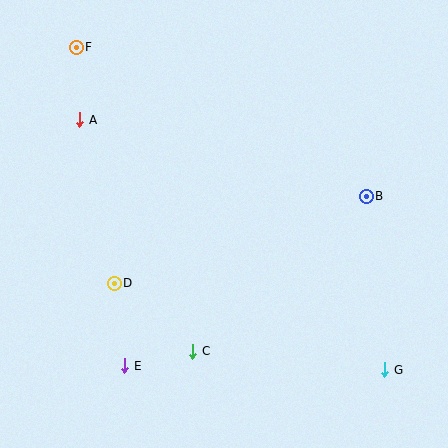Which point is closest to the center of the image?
Point D at (114, 283) is closest to the center.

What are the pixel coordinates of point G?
Point G is at (385, 370).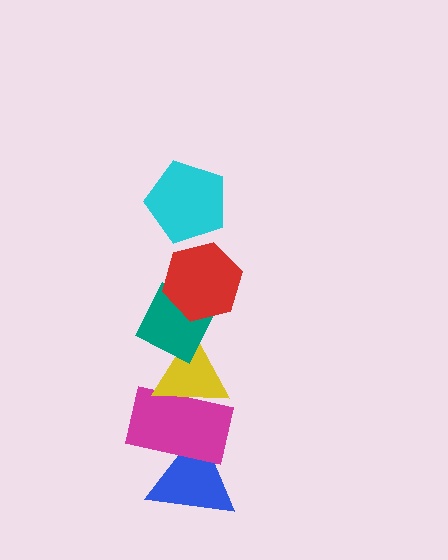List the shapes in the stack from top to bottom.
From top to bottom: the cyan pentagon, the red hexagon, the teal diamond, the yellow triangle, the magenta rectangle, the blue triangle.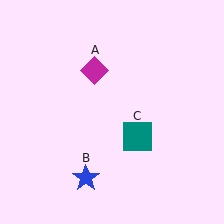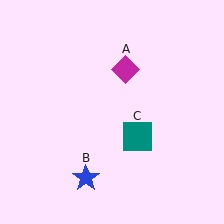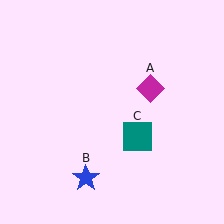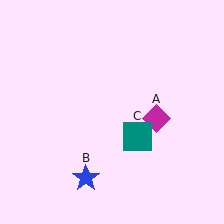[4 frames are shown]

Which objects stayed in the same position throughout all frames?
Blue star (object B) and teal square (object C) remained stationary.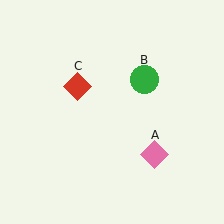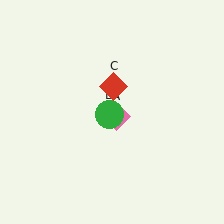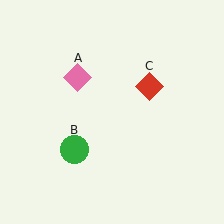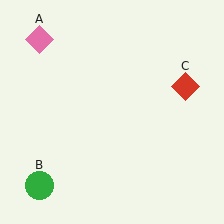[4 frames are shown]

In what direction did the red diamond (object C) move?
The red diamond (object C) moved right.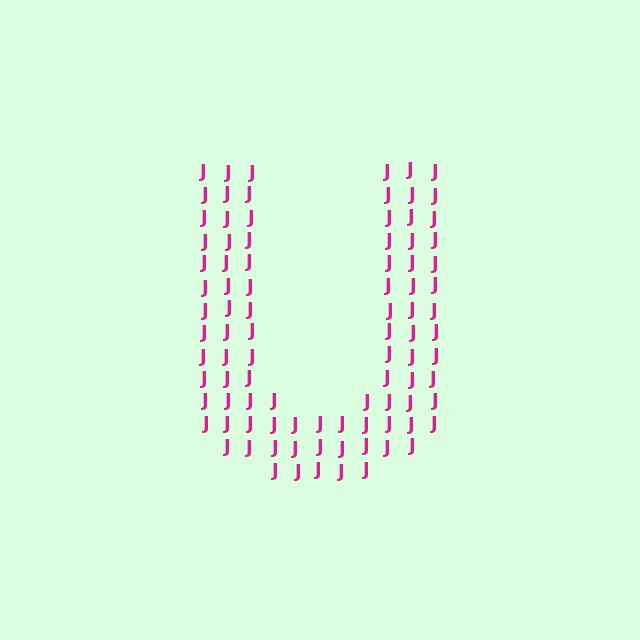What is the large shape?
The large shape is the letter U.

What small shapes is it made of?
It is made of small letter J's.